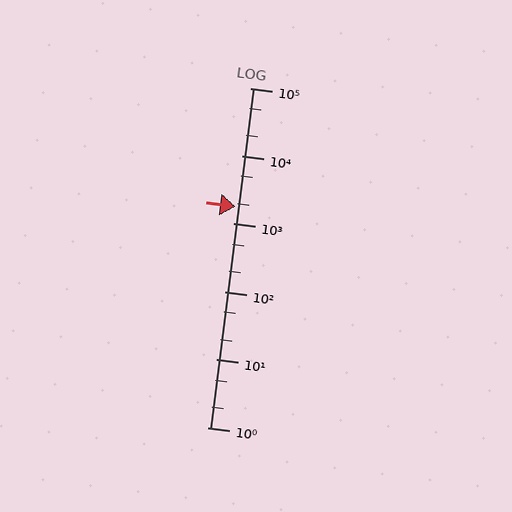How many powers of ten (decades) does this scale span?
The scale spans 5 decades, from 1 to 100000.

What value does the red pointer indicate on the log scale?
The pointer indicates approximately 1800.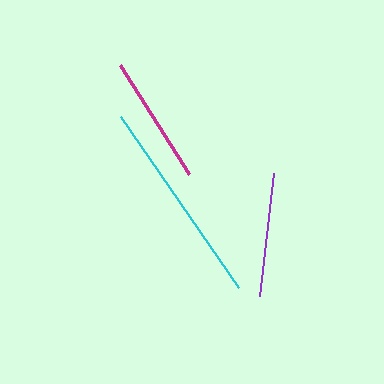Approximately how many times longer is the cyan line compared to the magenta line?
The cyan line is approximately 1.6 times the length of the magenta line.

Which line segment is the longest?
The cyan line is the longest at approximately 208 pixels.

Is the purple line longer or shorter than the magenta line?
The magenta line is longer than the purple line.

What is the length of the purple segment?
The purple segment is approximately 124 pixels long.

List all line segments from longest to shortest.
From longest to shortest: cyan, magenta, purple.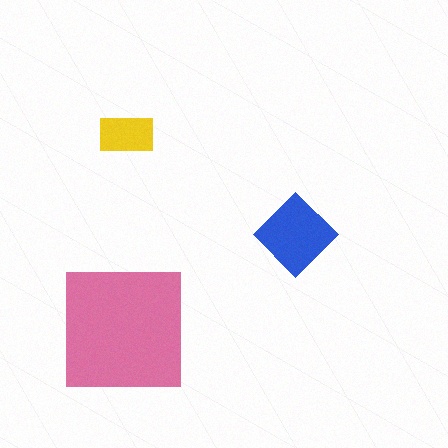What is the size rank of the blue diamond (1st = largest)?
2nd.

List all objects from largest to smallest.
The pink square, the blue diamond, the yellow rectangle.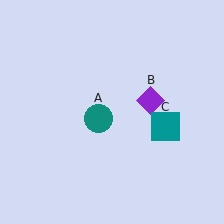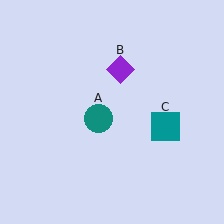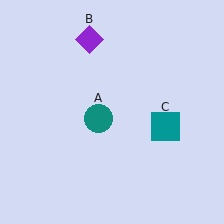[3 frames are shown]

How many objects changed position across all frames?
1 object changed position: purple diamond (object B).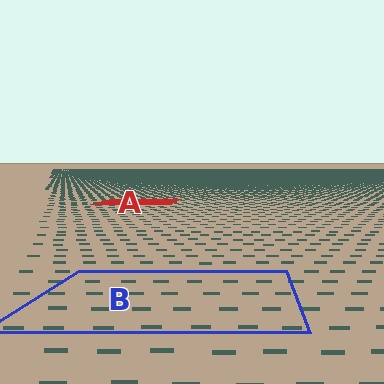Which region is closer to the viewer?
Region B is closer. The texture elements there are larger and more spread out.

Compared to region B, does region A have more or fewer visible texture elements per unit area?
Region A has more texture elements per unit area — they are packed more densely because it is farther away.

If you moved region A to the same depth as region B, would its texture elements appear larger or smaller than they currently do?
They would appear larger. At a closer depth, the same texture elements are projected at a bigger on-screen size.